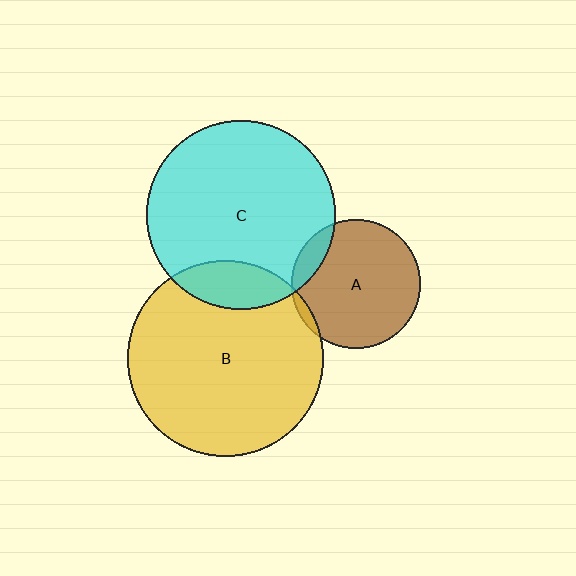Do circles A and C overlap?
Yes.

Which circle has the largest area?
Circle B (yellow).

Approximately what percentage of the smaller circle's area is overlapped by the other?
Approximately 10%.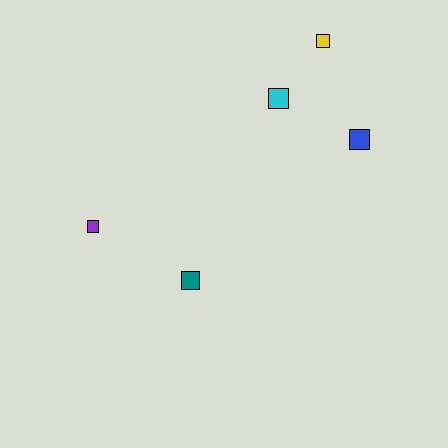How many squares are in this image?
There are 5 squares.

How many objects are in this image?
There are 5 objects.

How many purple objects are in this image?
There is 1 purple object.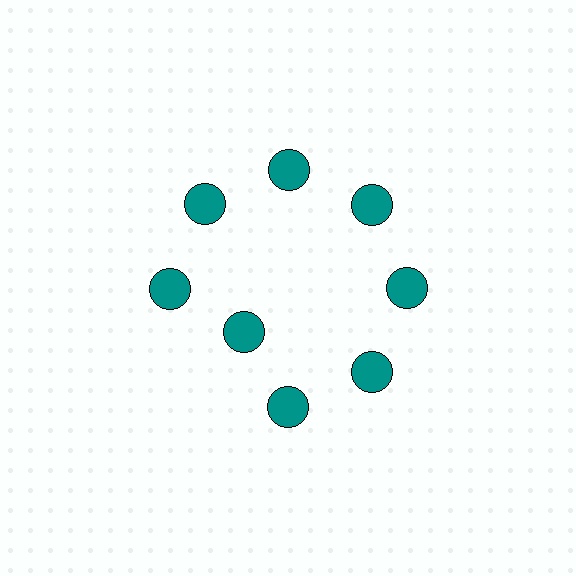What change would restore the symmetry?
The symmetry would be restored by moving it outward, back onto the ring so that all 8 circles sit at equal angles and equal distance from the center.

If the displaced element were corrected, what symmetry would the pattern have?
It would have 8-fold rotational symmetry — the pattern would map onto itself every 45 degrees.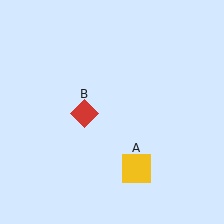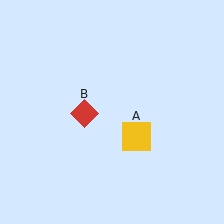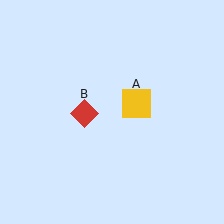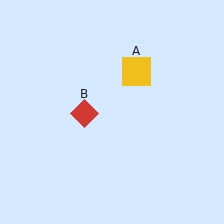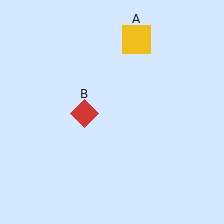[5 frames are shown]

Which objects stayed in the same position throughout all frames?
Red diamond (object B) remained stationary.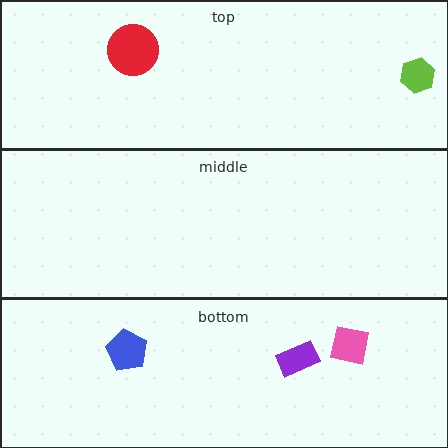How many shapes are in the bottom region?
3.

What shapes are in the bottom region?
The pink square, the purple rectangle, the blue pentagon.